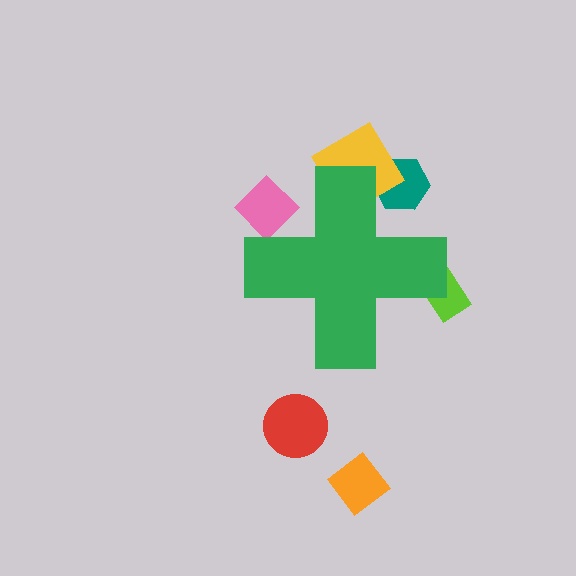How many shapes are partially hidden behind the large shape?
4 shapes are partially hidden.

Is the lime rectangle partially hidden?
Yes, the lime rectangle is partially hidden behind the green cross.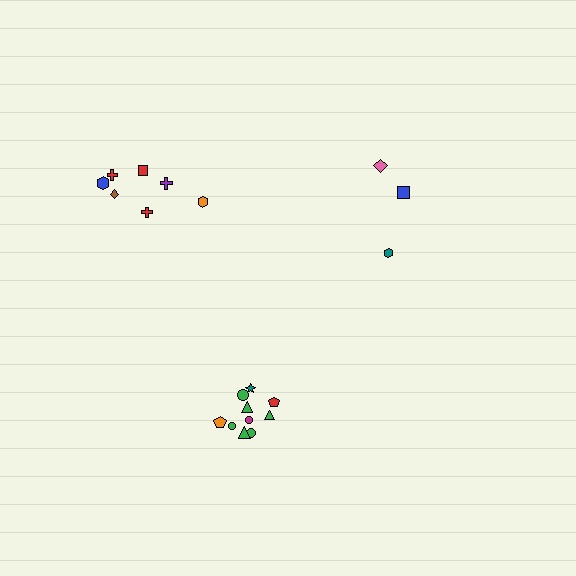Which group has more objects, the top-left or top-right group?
The top-left group.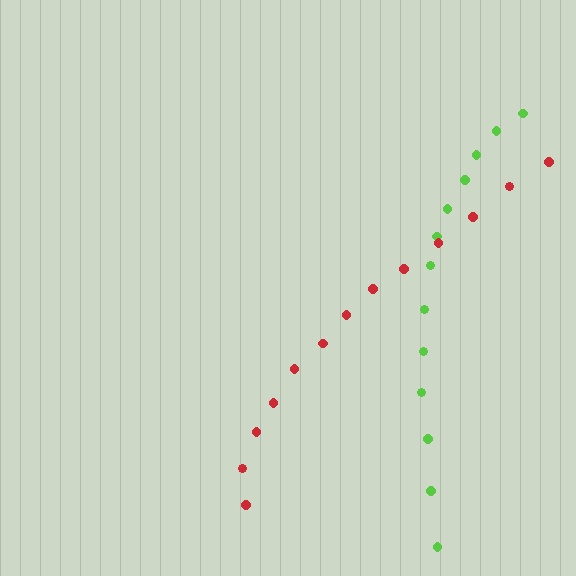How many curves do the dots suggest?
There are 2 distinct paths.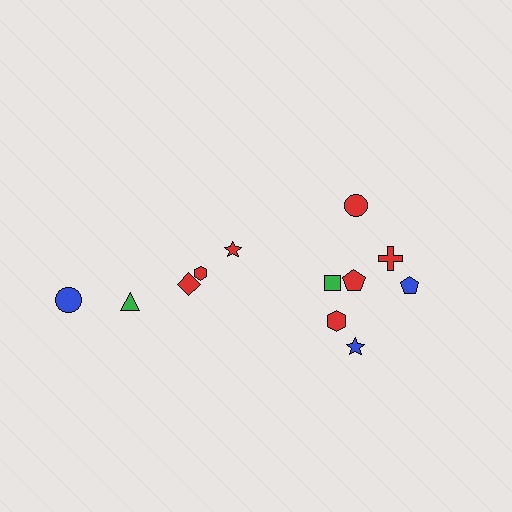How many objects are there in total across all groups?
There are 12 objects.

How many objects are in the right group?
There are 7 objects.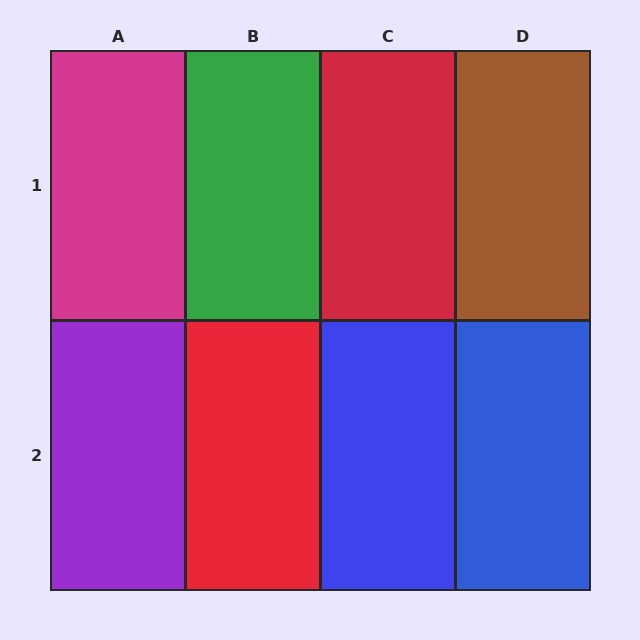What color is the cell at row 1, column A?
Magenta.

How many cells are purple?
1 cell is purple.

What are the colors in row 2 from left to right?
Purple, red, blue, blue.